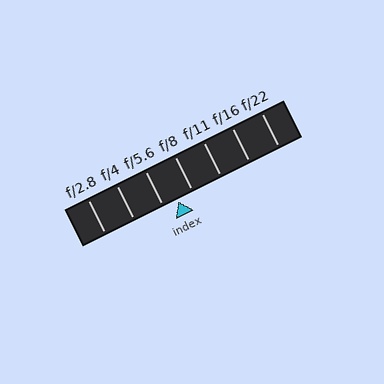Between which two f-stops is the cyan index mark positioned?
The index mark is between f/5.6 and f/8.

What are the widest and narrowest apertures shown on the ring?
The widest aperture shown is f/2.8 and the narrowest is f/22.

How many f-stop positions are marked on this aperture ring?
There are 7 f-stop positions marked.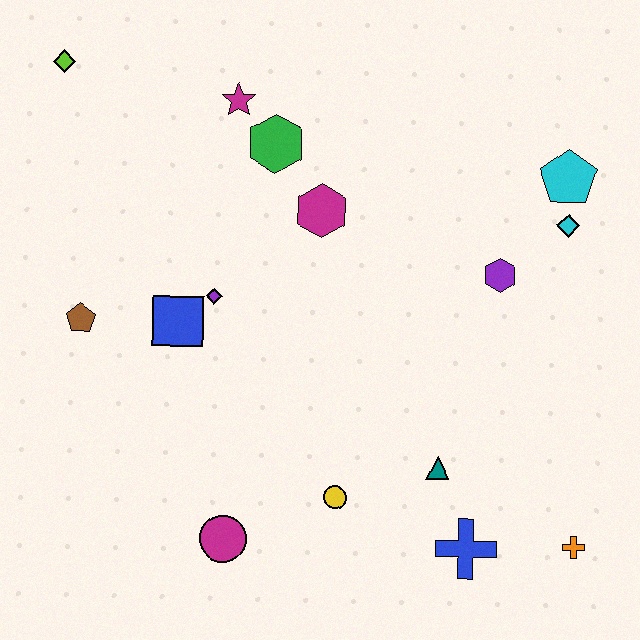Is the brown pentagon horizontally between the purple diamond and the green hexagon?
No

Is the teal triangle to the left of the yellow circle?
No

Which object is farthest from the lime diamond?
The orange cross is farthest from the lime diamond.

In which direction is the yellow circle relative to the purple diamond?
The yellow circle is below the purple diamond.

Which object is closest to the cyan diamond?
The cyan pentagon is closest to the cyan diamond.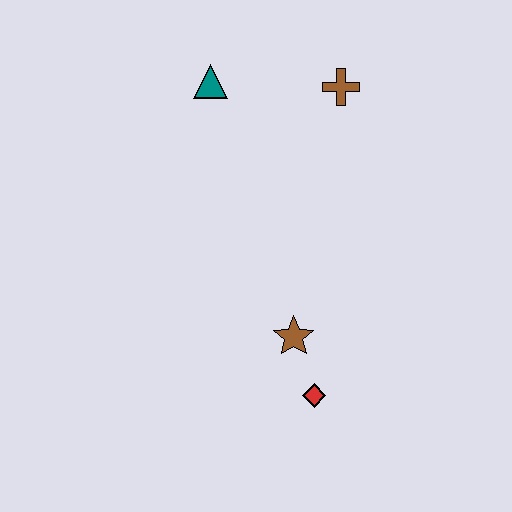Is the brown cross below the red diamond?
No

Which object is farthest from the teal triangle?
The red diamond is farthest from the teal triangle.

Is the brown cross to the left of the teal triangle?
No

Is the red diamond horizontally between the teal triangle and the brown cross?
Yes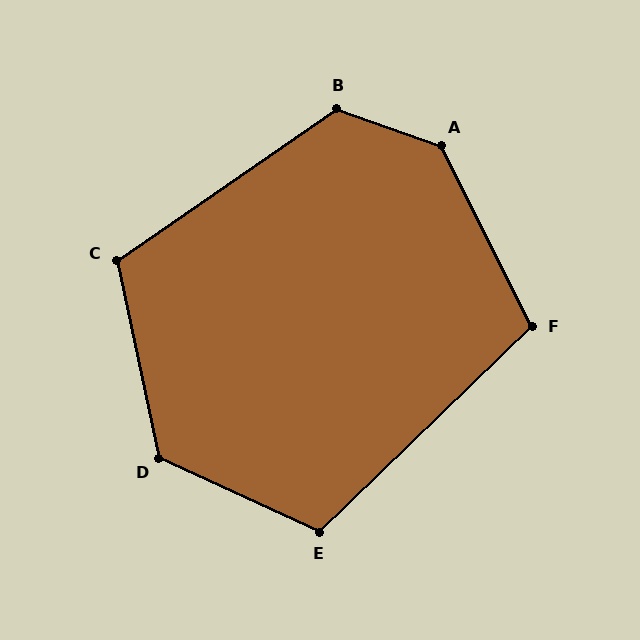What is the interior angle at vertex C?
Approximately 113 degrees (obtuse).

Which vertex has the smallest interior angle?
F, at approximately 107 degrees.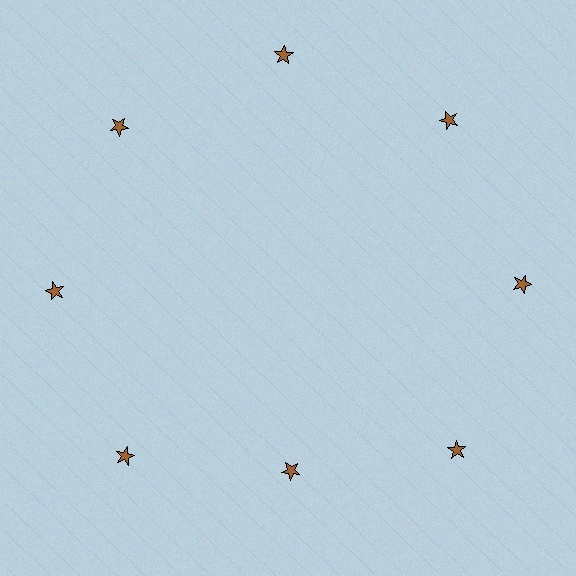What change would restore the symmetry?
The symmetry would be restored by moving it outward, back onto the ring so that all 8 stars sit at equal angles and equal distance from the center.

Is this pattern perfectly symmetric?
No. The 8 brown stars are arranged in a ring, but one element near the 6 o'clock position is pulled inward toward the center, breaking the 8-fold rotational symmetry.